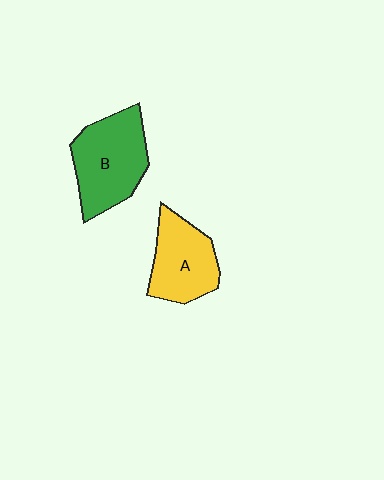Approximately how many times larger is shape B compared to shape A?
Approximately 1.3 times.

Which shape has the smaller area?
Shape A (yellow).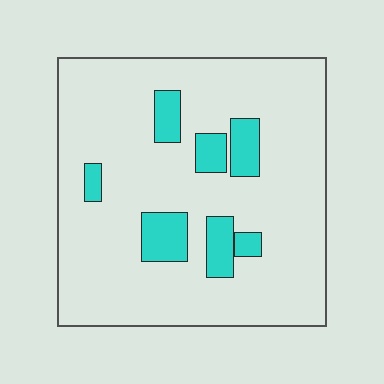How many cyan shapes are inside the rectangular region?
7.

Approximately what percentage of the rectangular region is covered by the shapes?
Approximately 15%.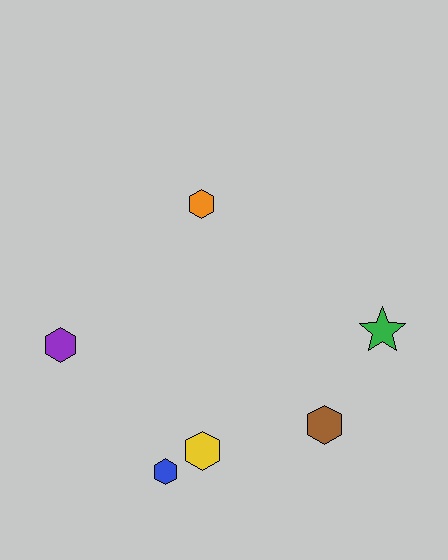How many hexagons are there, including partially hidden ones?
There are 5 hexagons.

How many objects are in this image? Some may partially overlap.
There are 6 objects.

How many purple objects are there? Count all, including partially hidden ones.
There is 1 purple object.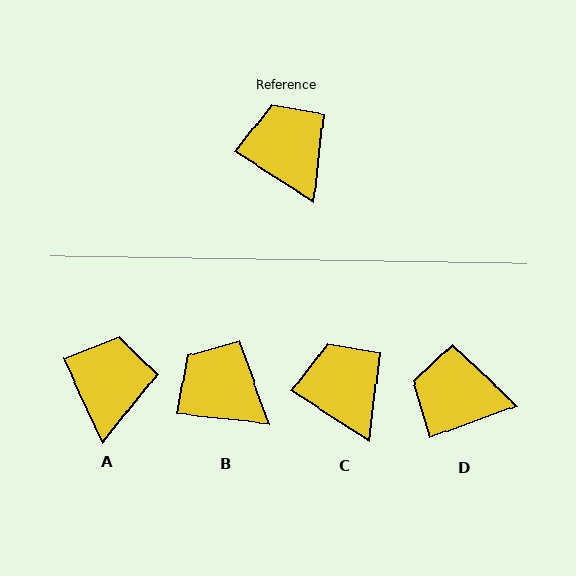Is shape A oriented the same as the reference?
No, it is off by about 32 degrees.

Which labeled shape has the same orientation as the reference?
C.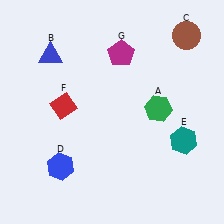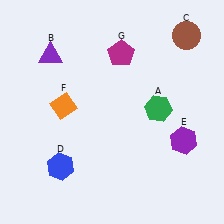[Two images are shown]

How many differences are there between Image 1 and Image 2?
There are 3 differences between the two images.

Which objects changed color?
B changed from blue to purple. E changed from teal to purple. F changed from red to orange.